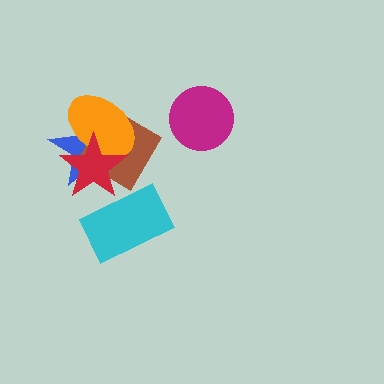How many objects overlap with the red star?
4 objects overlap with the red star.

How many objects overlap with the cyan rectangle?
2 objects overlap with the cyan rectangle.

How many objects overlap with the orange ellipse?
3 objects overlap with the orange ellipse.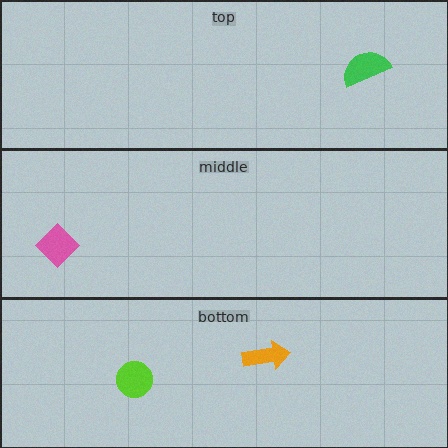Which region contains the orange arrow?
The bottom region.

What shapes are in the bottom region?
The lime circle, the orange arrow.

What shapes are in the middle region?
The pink diamond.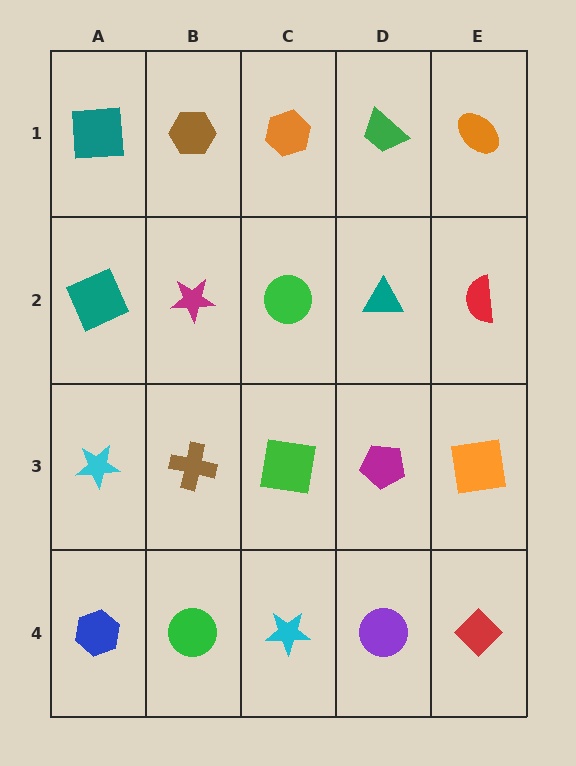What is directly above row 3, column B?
A magenta star.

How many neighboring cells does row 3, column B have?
4.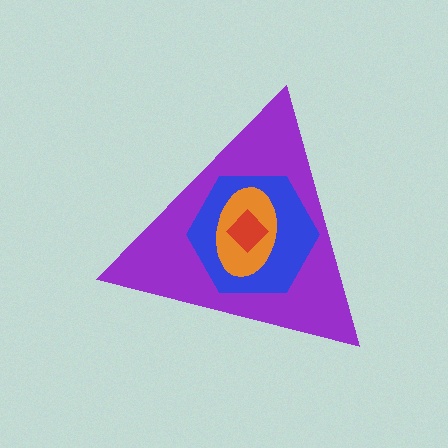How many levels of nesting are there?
4.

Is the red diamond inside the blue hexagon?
Yes.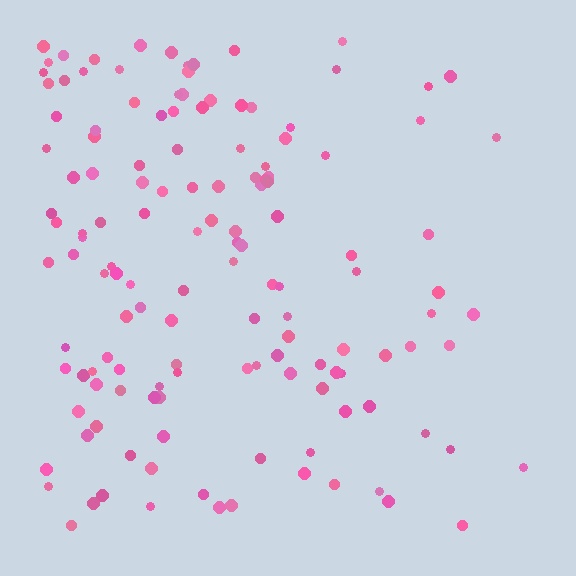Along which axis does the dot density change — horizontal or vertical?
Horizontal.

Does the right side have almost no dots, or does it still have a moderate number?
Still a moderate number, just noticeably fewer than the left.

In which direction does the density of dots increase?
From right to left, with the left side densest.